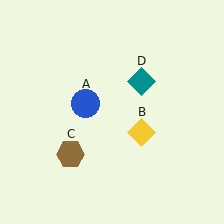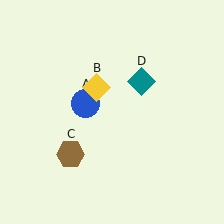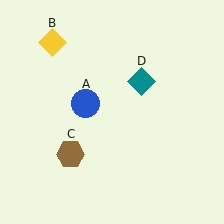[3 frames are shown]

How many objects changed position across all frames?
1 object changed position: yellow diamond (object B).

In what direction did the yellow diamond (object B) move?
The yellow diamond (object B) moved up and to the left.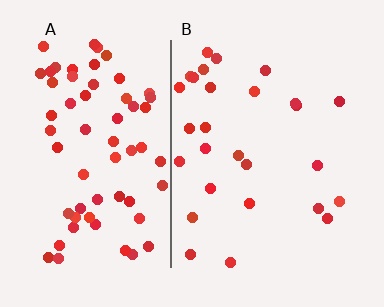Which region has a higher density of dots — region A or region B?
A (the left).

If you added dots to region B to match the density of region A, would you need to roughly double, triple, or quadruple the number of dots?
Approximately double.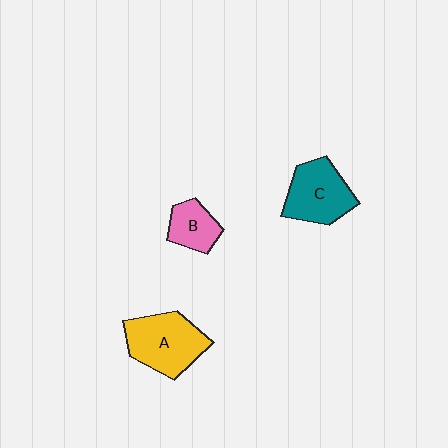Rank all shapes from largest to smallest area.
From largest to smallest: A (yellow), C (teal), B (pink).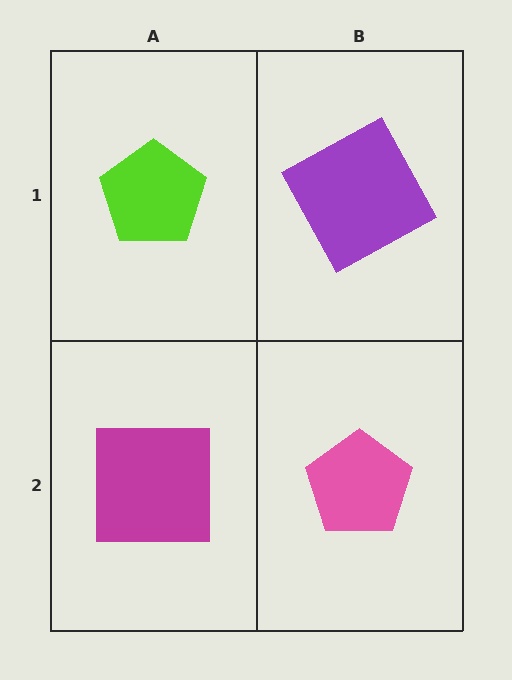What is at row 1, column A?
A lime pentagon.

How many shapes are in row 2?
2 shapes.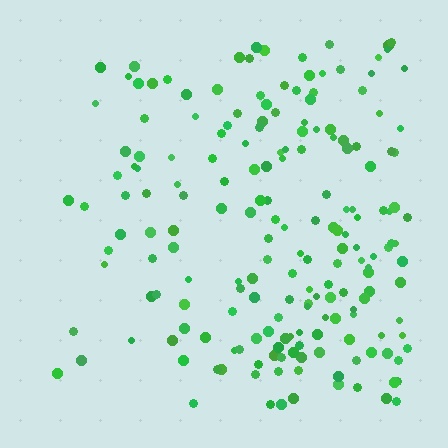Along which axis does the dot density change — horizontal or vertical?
Horizontal.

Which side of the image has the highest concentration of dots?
The right.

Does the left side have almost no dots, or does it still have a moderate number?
Still a moderate number, just noticeably fewer than the right.